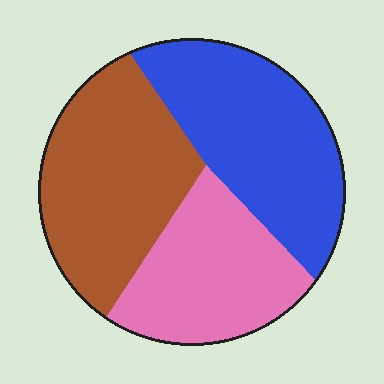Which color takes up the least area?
Pink, at roughly 30%.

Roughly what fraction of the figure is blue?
Blue takes up between a third and a half of the figure.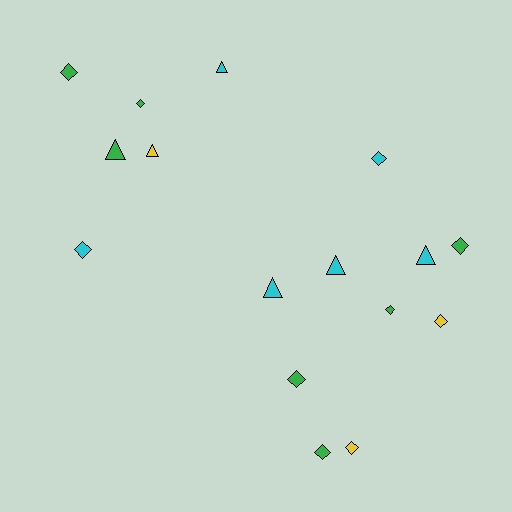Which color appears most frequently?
Green, with 7 objects.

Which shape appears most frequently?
Diamond, with 10 objects.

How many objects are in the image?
There are 16 objects.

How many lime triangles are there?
There are no lime triangles.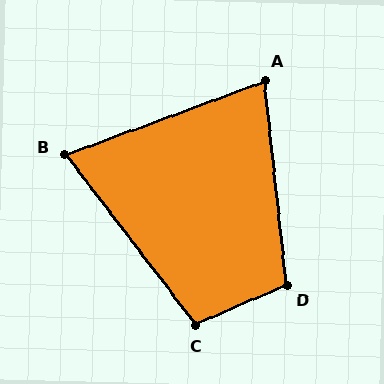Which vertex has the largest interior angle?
D, at approximately 107 degrees.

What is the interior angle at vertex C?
Approximately 104 degrees (obtuse).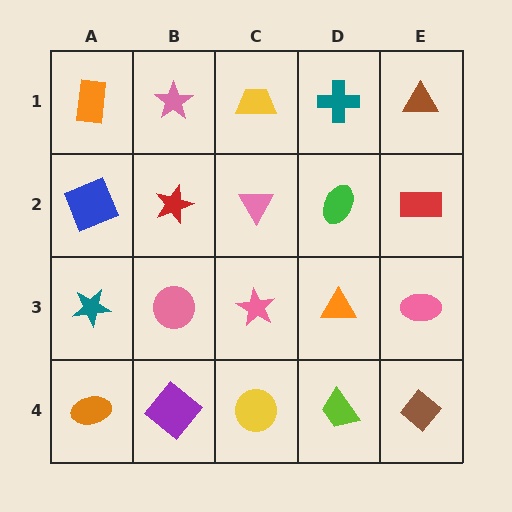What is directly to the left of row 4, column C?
A purple diamond.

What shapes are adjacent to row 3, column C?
A pink triangle (row 2, column C), a yellow circle (row 4, column C), a pink circle (row 3, column B), an orange triangle (row 3, column D).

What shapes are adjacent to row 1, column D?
A green ellipse (row 2, column D), a yellow trapezoid (row 1, column C), a brown triangle (row 1, column E).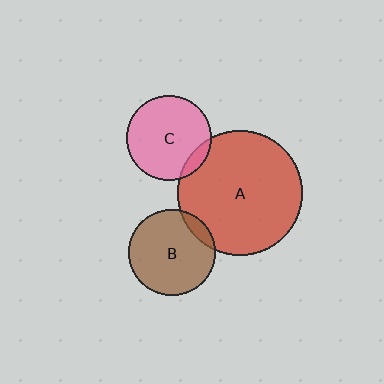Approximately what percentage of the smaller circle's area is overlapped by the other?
Approximately 10%.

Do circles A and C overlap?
Yes.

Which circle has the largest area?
Circle A (red).